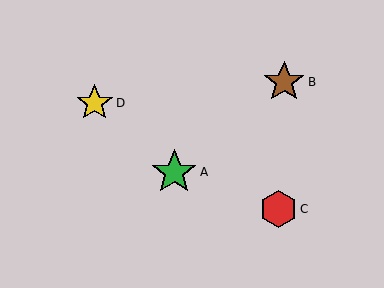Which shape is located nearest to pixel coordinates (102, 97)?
The yellow star (labeled D) at (95, 103) is nearest to that location.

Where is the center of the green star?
The center of the green star is at (174, 172).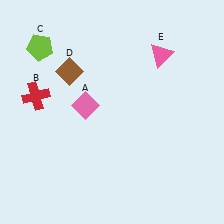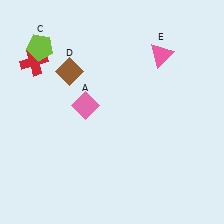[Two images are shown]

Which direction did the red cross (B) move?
The red cross (B) moved up.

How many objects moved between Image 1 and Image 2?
1 object moved between the two images.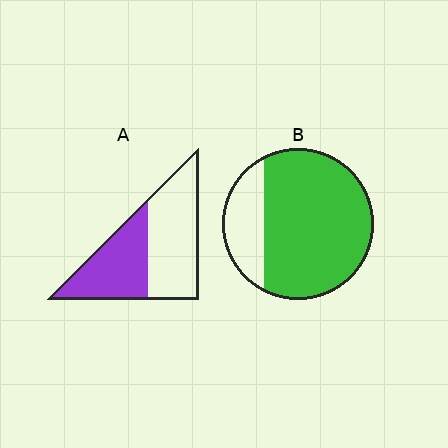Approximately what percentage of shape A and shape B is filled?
A is approximately 45% and B is approximately 80%.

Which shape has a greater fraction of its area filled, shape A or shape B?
Shape B.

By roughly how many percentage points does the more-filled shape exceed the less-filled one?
By roughly 35 percentage points (B over A).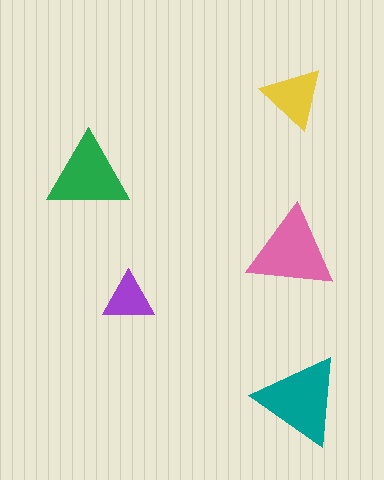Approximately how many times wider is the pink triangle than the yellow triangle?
About 1.5 times wider.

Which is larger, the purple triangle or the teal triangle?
The teal one.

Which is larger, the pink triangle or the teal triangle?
The teal one.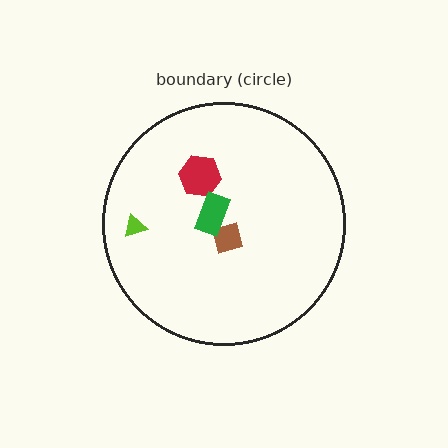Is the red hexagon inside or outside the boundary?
Inside.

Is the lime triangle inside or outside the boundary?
Inside.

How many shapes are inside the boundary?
4 inside, 0 outside.